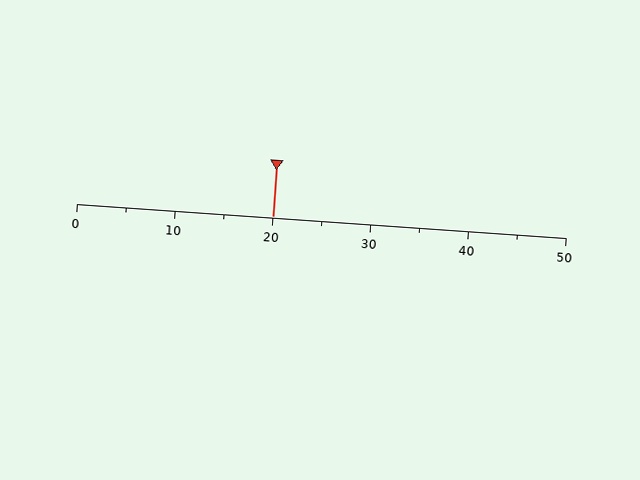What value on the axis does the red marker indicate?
The marker indicates approximately 20.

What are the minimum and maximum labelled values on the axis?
The axis runs from 0 to 50.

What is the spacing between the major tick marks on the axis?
The major ticks are spaced 10 apart.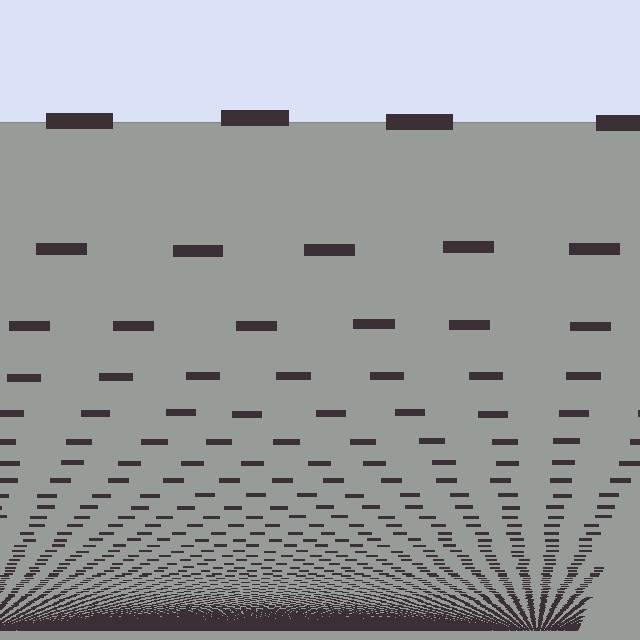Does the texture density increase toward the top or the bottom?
Density increases toward the bottom.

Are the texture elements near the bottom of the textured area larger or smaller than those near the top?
Smaller. The gradient is inverted — elements near the bottom are smaller and denser.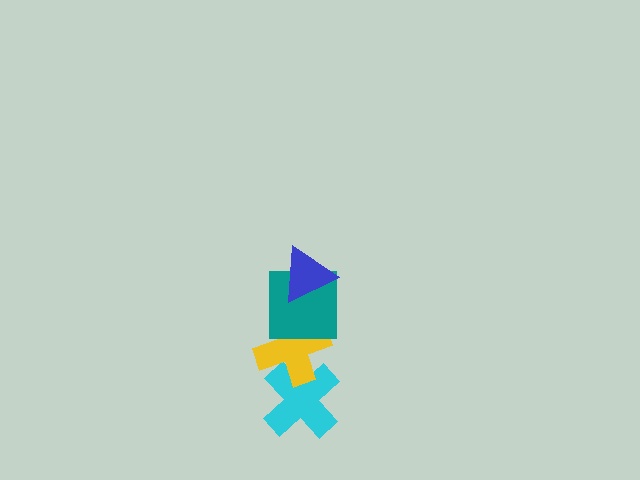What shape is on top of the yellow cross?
The teal square is on top of the yellow cross.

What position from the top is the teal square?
The teal square is 2nd from the top.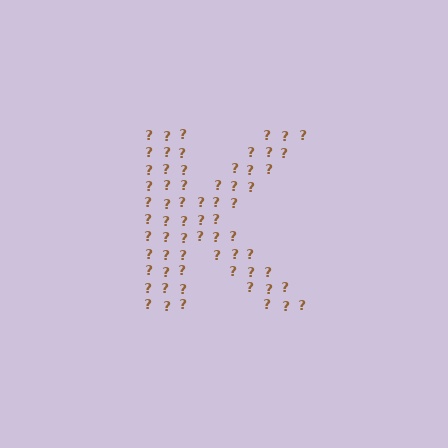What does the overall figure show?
The overall figure shows the letter K.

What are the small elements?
The small elements are question marks.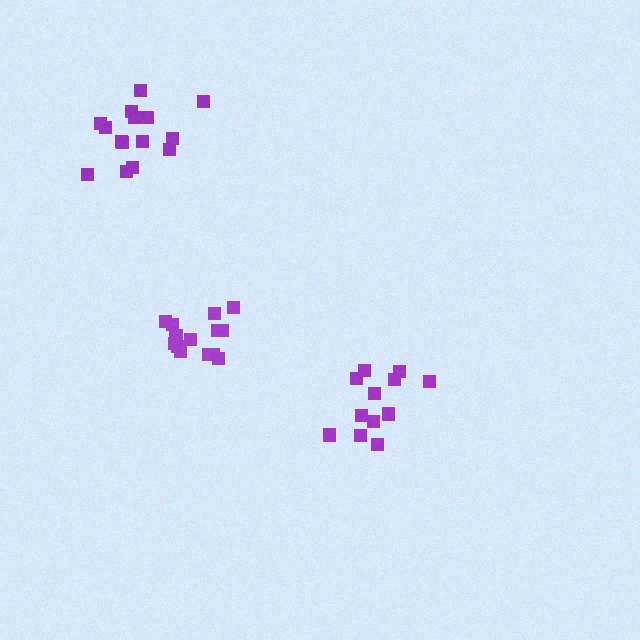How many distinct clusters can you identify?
There are 3 distinct clusters.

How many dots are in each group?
Group 1: 15 dots, Group 2: 12 dots, Group 3: 15 dots (42 total).